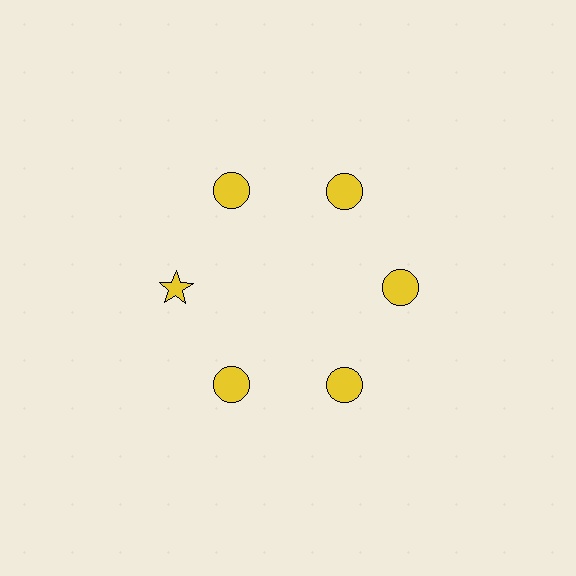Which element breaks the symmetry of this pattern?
The yellow star at roughly the 9 o'clock position breaks the symmetry. All other shapes are yellow circles.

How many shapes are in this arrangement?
There are 6 shapes arranged in a ring pattern.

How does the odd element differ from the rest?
It has a different shape: star instead of circle.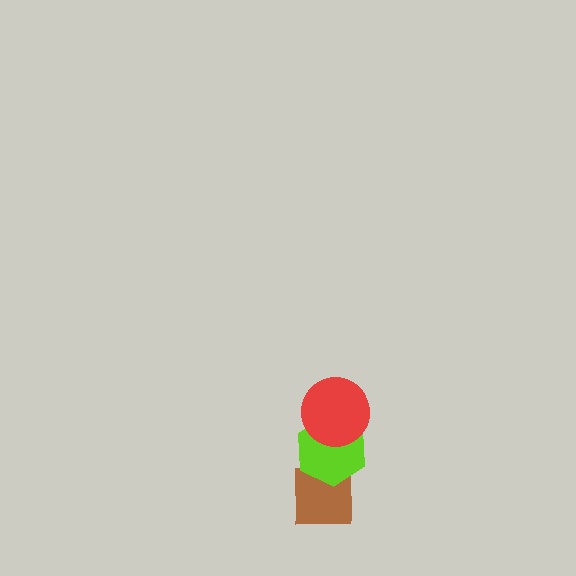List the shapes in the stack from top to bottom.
From top to bottom: the red circle, the lime hexagon, the brown square.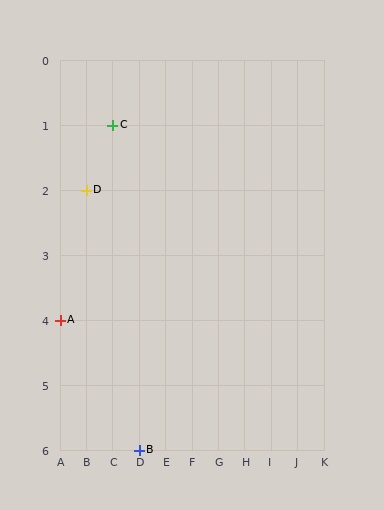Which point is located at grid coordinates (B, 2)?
Point D is at (B, 2).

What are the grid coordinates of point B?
Point B is at grid coordinates (D, 6).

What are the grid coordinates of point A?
Point A is at grid coordinates (A, 4).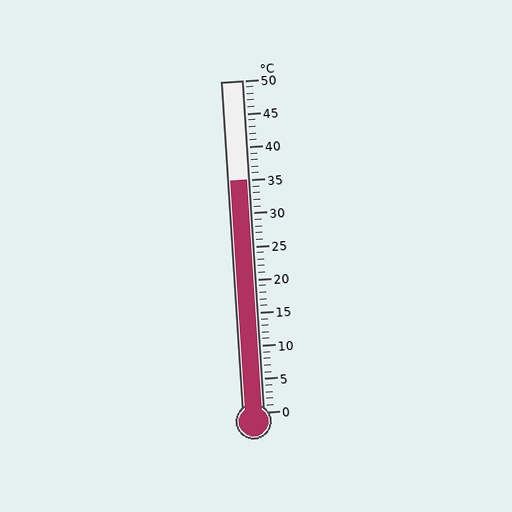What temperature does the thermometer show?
The thermometer shows approximately 35°C.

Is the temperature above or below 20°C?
The temperature is above 20°C.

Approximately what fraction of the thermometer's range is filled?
The thermometer is filled to approximately 70% of its range.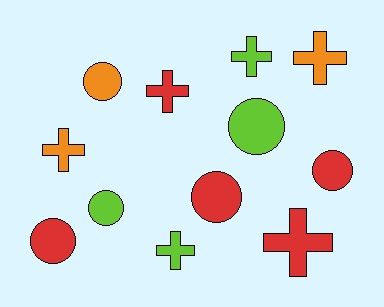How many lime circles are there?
There are 2 lime circles.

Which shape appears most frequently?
Circle, with 6 objects.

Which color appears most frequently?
Red, with 5 objects.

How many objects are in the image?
There are 12 objects.